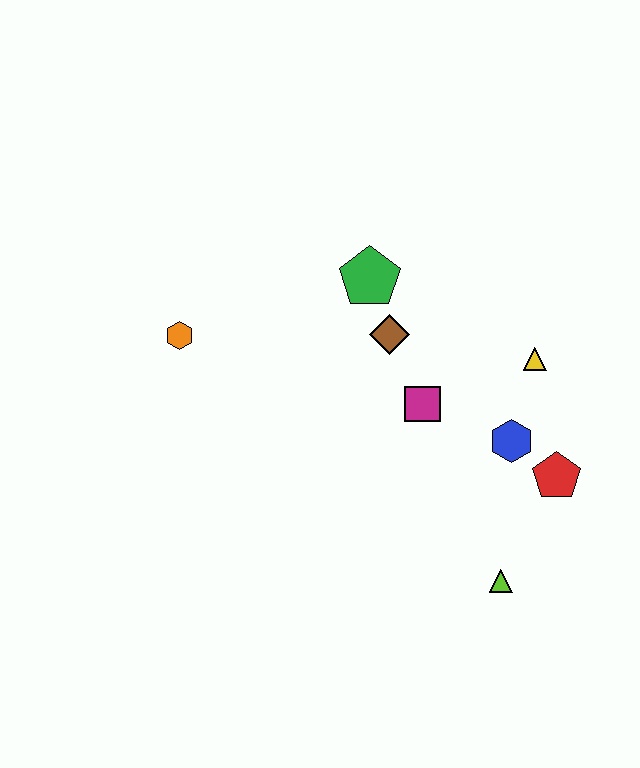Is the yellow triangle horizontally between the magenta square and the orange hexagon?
No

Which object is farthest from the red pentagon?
The orange hexagon is farthest from the red pentagon.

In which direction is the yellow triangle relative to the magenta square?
The yellow triangle is to the right of the magenta square.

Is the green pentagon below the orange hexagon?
No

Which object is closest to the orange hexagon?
The green pentagon is closest to the orange hexagon.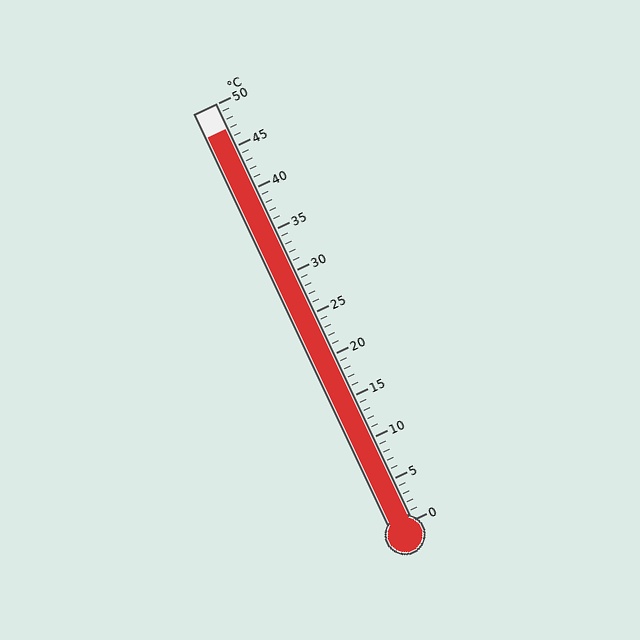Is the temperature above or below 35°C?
The temperature is above 35°C.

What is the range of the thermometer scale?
The thermometer scale ranges from 0°C to 50°C.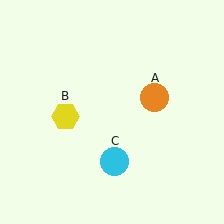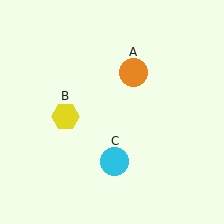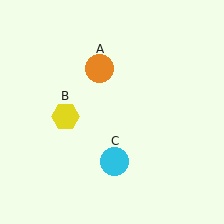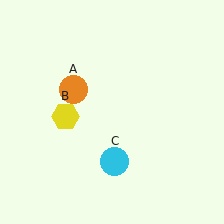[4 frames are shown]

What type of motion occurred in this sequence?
The orange circle (object A) rotated counterclockwise around the center of the scene.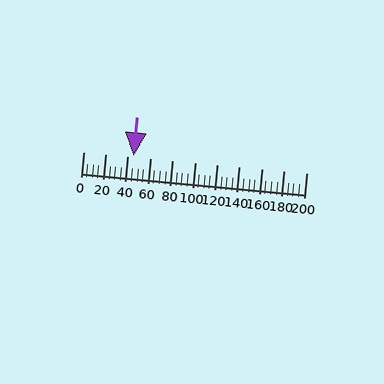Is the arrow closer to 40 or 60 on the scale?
The arrow is closer to 40.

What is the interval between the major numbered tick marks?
The major tick marks are spaced 20 units apart.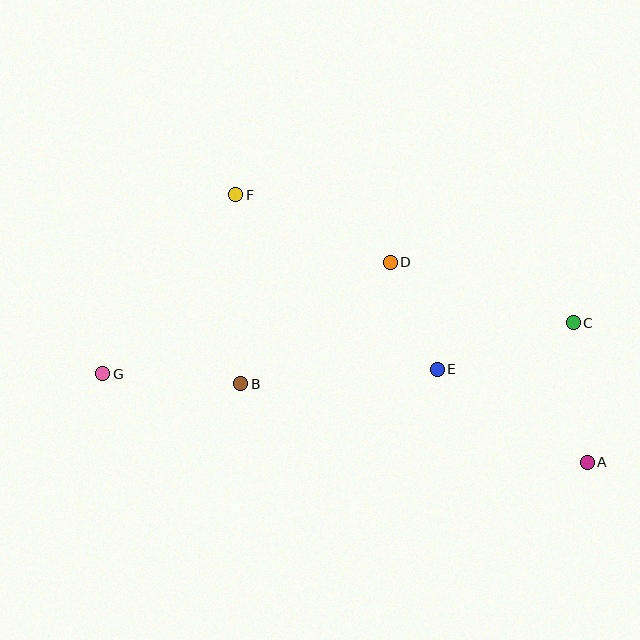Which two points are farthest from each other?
Points A and G are farthest from each other.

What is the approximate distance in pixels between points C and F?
The distance between C and F is approximately 361 pixels.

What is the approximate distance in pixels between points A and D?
The distance between A and D is approximately 281 pixels.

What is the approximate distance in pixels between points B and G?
The distance between B and G is approximately 139 pixels.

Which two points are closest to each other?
Points D and E are closest to each other.